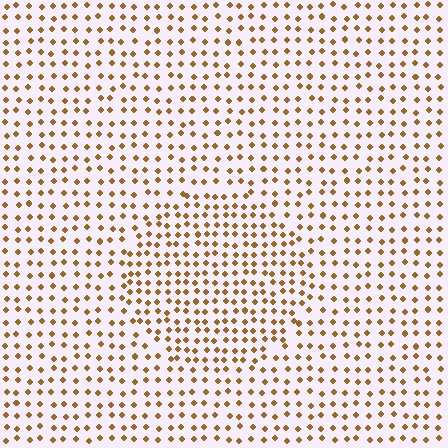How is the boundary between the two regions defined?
The boundary is defined by a change in element density (approximately 1.5x ratio). All elements are the same color, size, and shape.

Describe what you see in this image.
The image contains small brown elements arranged at two different densities. A circle-shaped region is visible where the elements are more densely packed than the surrounding area.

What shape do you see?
I see a circle.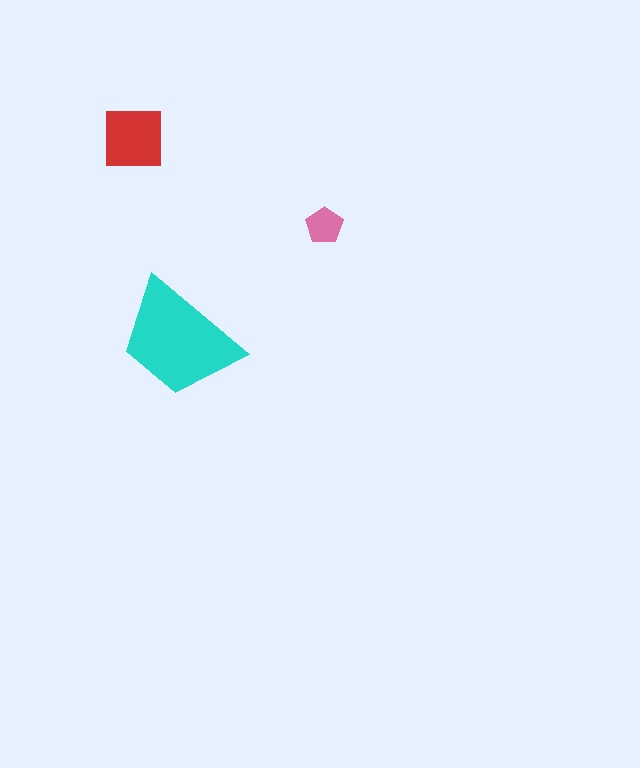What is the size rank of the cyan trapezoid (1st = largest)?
1st.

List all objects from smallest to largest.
The pink pentagon, the red square, the cyan trapezoid.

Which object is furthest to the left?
The red square is leftmost.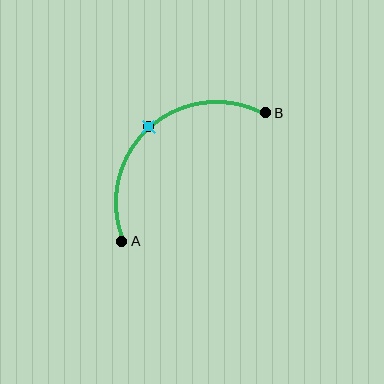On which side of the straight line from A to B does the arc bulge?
The arc bulges above and to the left of the straight line connecting A and B.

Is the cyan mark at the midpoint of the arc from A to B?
Yes. The cyan mark lies on the arc at equal arc-length from both A and B — it is the arc midpoint.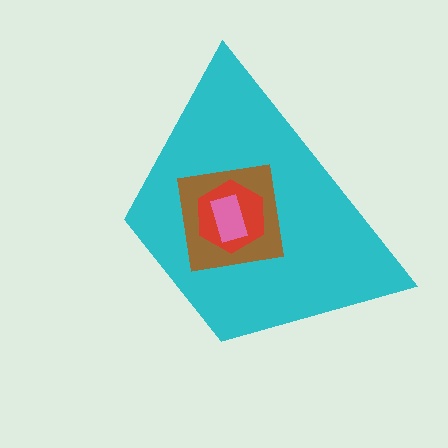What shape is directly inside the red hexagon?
The pink rectangle.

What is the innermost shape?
The pink rectangle.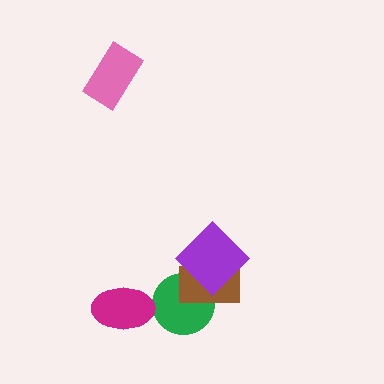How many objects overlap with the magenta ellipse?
0 objects overlap with the magenta ellipse.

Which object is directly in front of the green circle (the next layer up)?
The brown rectangle is directly in front of the green circle.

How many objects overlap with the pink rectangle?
0 objects overlap with the pink rectangle.